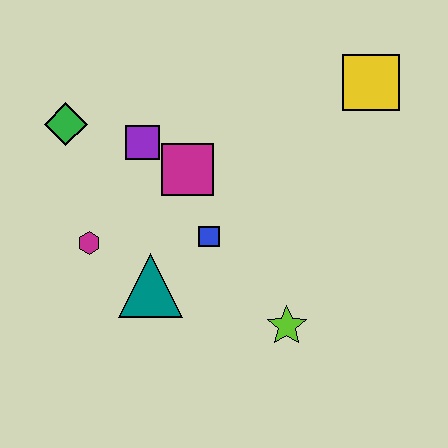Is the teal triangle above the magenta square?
No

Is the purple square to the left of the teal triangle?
Yes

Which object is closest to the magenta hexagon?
The teal triangle is closest to the magenta hexagon.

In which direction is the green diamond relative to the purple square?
The green diamond is to the left of the purple square.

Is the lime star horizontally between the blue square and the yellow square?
Yes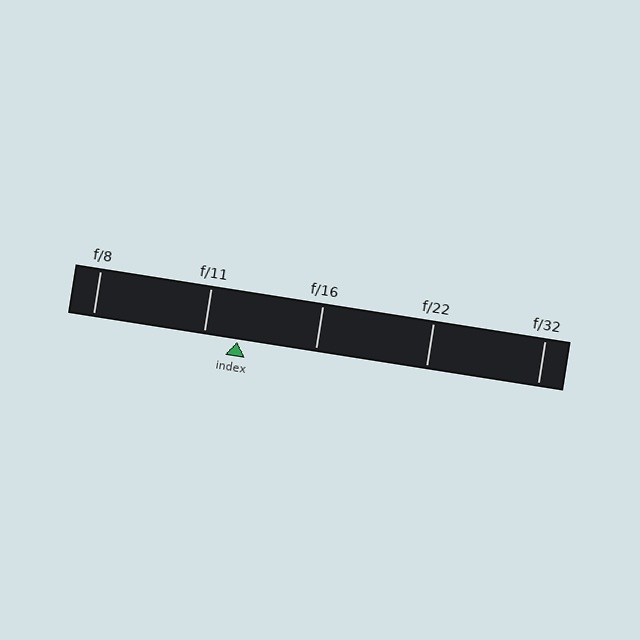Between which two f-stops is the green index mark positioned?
The index mark is between f/11 and f/16.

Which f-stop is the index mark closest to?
The index mark is closest to f/11.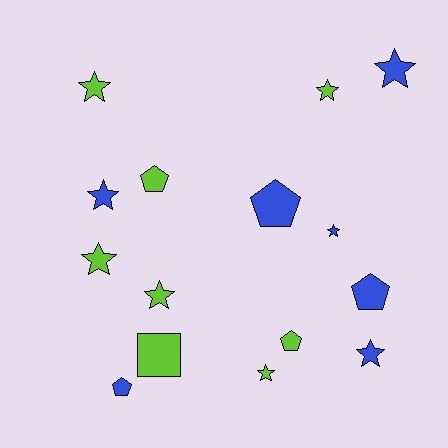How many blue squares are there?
There are no blue squares.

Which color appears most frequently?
Lime, with 8 objects.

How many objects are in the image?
There are 15 objects.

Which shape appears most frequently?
Star, with 9 objects.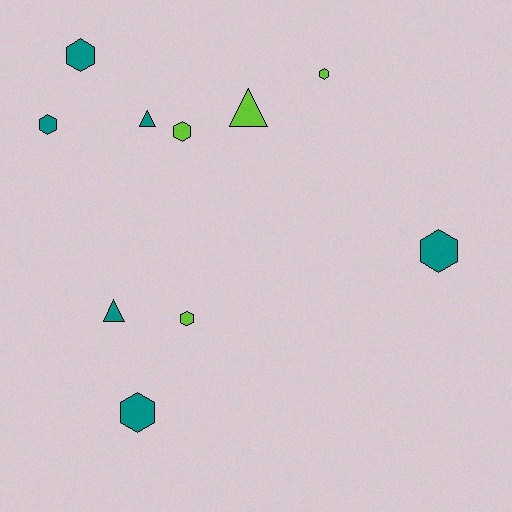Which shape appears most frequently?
Hexagon, with 7 objects.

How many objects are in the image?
There are 10 objects.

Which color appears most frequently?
Teal, with 6 objects.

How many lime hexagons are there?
There are 3 lime hexagons.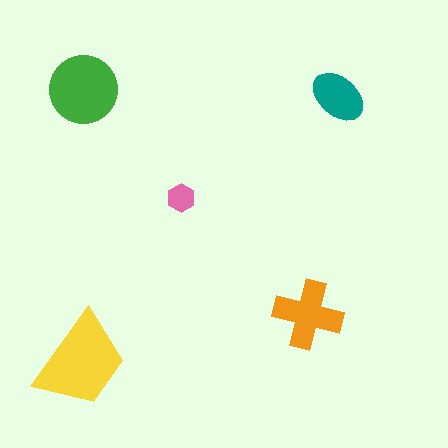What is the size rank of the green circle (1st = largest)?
2nd.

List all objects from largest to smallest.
The yellow trapezoid, the green circle, the orange cross, the teal ellipse, the pink hexagon.